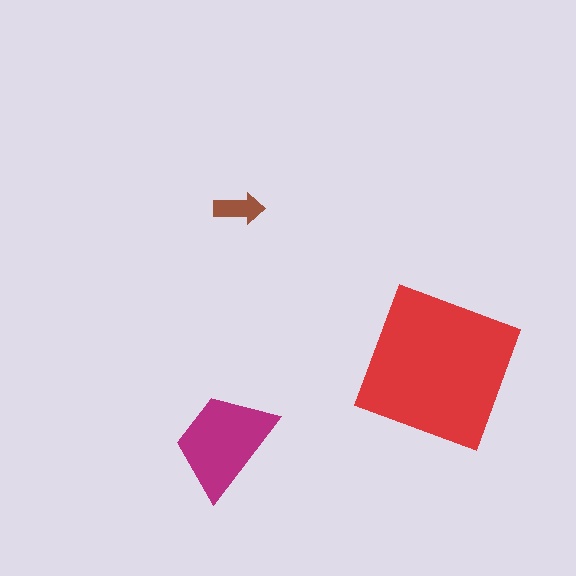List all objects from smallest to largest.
The brown arrow, the magenta trapezoid, the red square.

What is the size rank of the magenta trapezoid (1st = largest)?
2nd.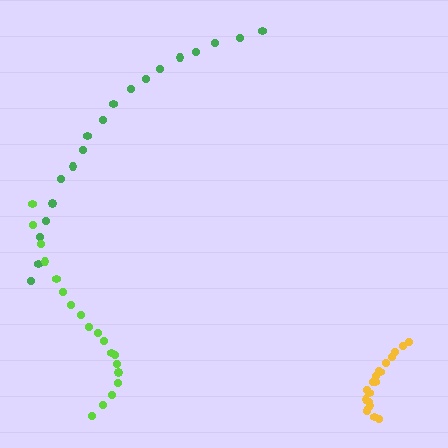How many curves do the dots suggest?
There are 3 distinct paths.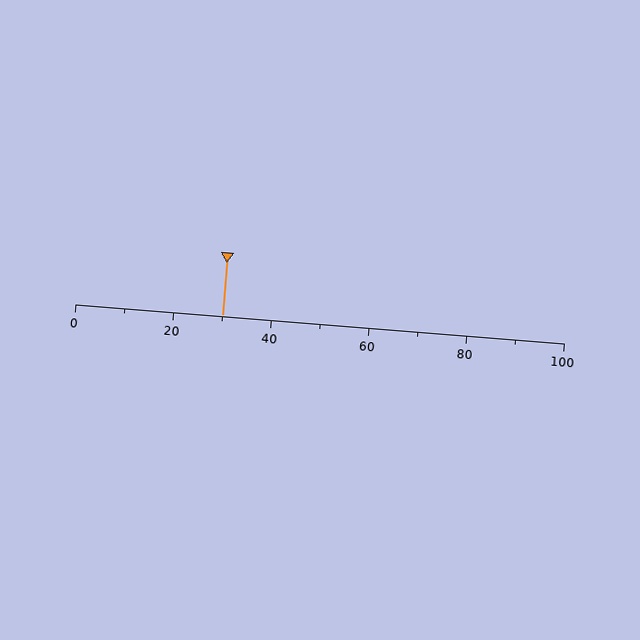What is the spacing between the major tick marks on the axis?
The major ticks are spaced 20 apart.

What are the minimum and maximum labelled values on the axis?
The axis runs from 0 to 100.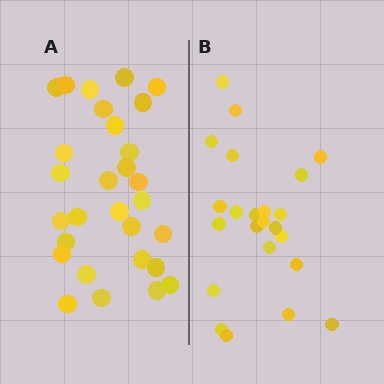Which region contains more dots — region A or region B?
Region A (the left region) has more dots.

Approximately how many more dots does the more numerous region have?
Region A has about 6 more dots than region B.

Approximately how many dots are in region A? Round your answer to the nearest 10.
About 30 dots. (The exact count is 29, which rounds to 30.)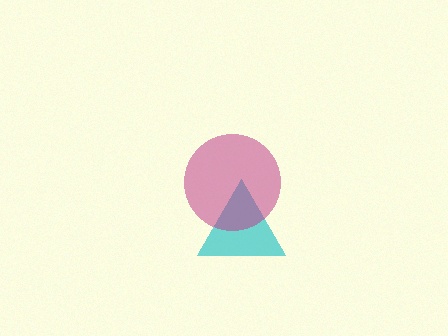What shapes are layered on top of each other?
The layered shapes are: a cyan triangle, a magenta circle.